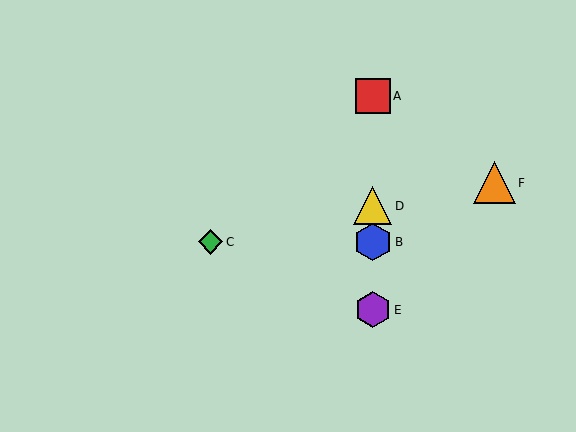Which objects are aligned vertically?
Objects A, B, D, E are aligned vertically.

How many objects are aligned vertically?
4 objects (A, B, D, E) are aligned vertically.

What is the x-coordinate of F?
Object F is at x≈495.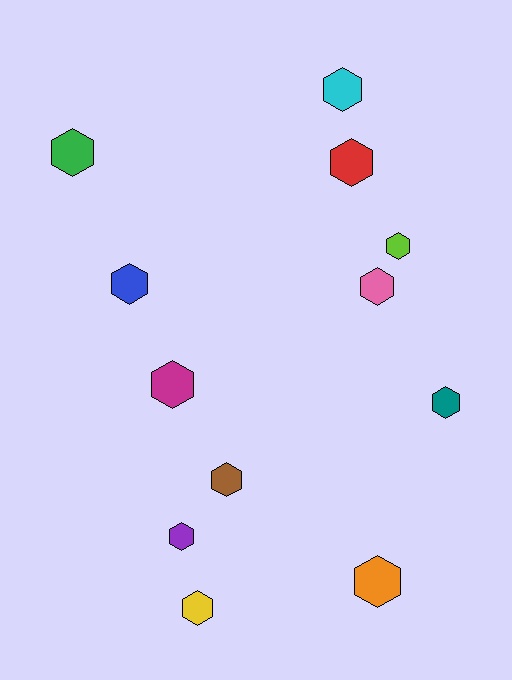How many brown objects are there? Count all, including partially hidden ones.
There is 1 brown object.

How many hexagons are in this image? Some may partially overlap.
There are 12 hexagons.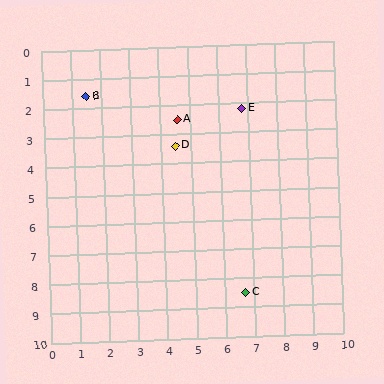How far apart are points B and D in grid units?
Points B and D are about 3.5 grid units apart.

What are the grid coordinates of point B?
Point B is at approximately (1.5, 1.6).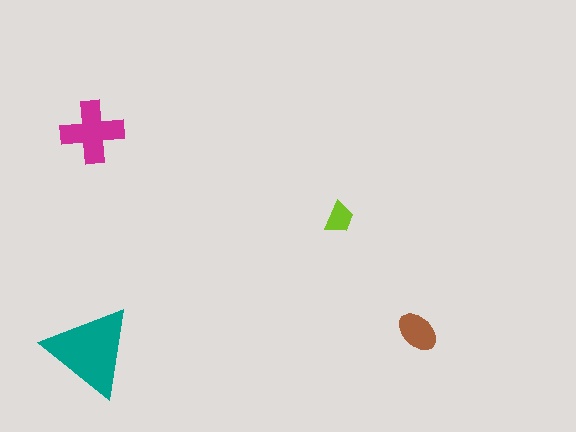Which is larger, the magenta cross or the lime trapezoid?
The magenta cross.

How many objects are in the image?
There are 4 objects in the image.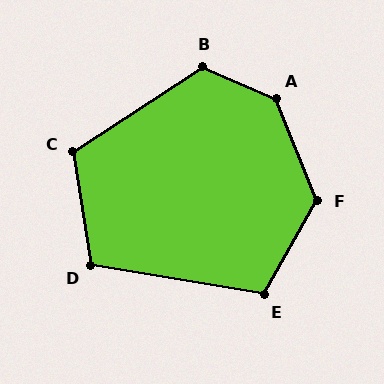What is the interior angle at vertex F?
Approximately 129 degrees (obtuse).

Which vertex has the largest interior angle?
A, at approximately 136 degrees.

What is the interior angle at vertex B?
Approximately 123 degrees (obtuse).